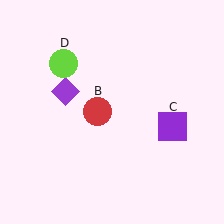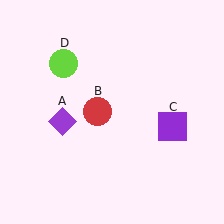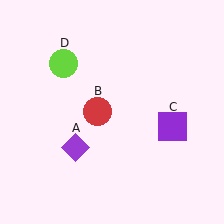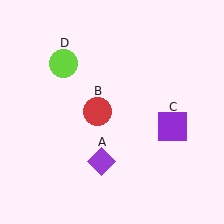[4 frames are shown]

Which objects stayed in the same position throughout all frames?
Red circle (object B) and purple square (object C) and lime circle (object D) remained stationary.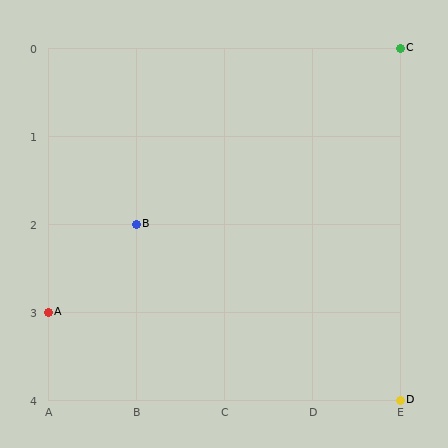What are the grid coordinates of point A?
Point A is at grid coordinates (A, 3).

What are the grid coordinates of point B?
Point B is at grid coordinates (B, 2).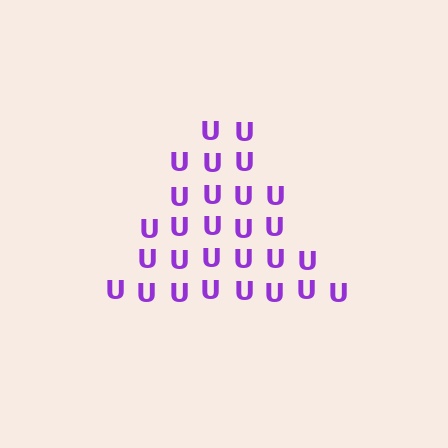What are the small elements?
The small elements are letter U's.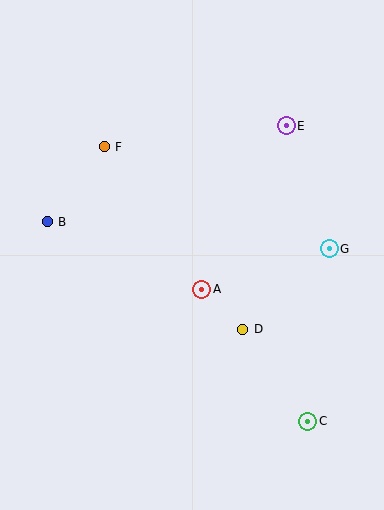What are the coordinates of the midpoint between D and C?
The midpoint between D and C is at (275, 375).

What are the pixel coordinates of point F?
Point F is at (104, 147).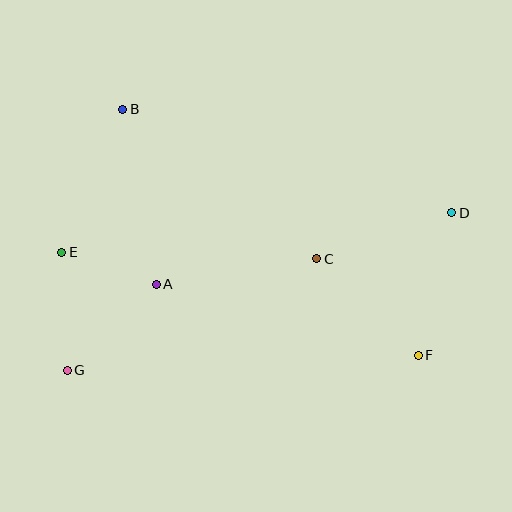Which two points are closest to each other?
Points A and E are closest to each other.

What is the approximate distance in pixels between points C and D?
The distance between C and D is approximately 143 pixels.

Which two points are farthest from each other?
Points D and G are farthest from each other.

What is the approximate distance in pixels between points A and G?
The distance between A and G is approximately 124 pixels.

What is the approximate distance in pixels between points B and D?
The distance between B and D is approximately 345 pixels.